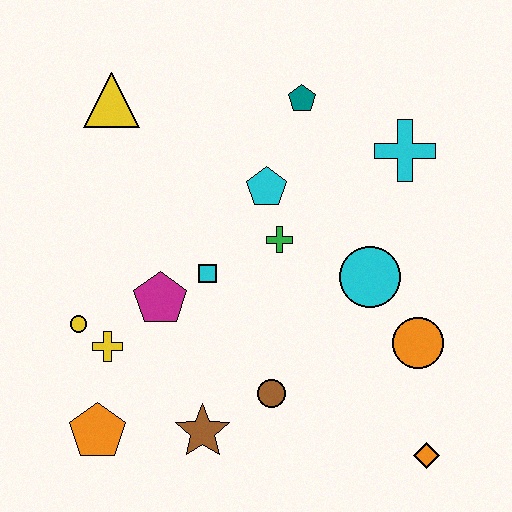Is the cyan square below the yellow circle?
No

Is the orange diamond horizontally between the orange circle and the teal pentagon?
No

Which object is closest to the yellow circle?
The yellow cross is closest to the yellow circle.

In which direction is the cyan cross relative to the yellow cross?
The cyan cross is to the right of the yellow cross.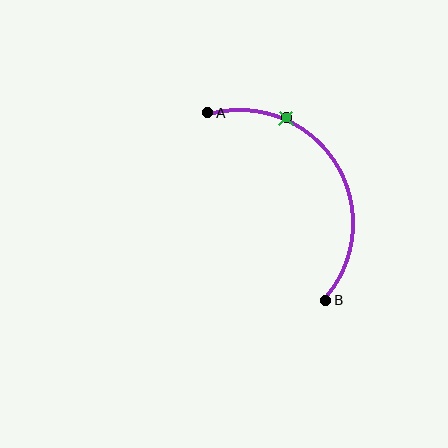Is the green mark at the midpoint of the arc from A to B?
No. The green mark lies on the arc but is closer to endpoint A. The arc midpoint would be at the point on the curve equidistant along the arc from both A and B.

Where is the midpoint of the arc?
The arc midpoint is the point on the curve farthest from the straight line joining A and B. It sits to the right of that line.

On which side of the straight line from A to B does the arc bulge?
The arc bulges to the right of the straight line connecting A and B.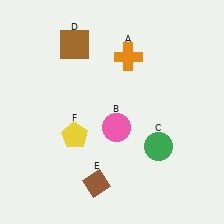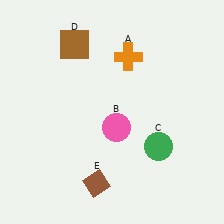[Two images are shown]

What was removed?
The yellow pentagon (F) was removed in Image 2.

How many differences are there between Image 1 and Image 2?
There is 1 difference between the two images.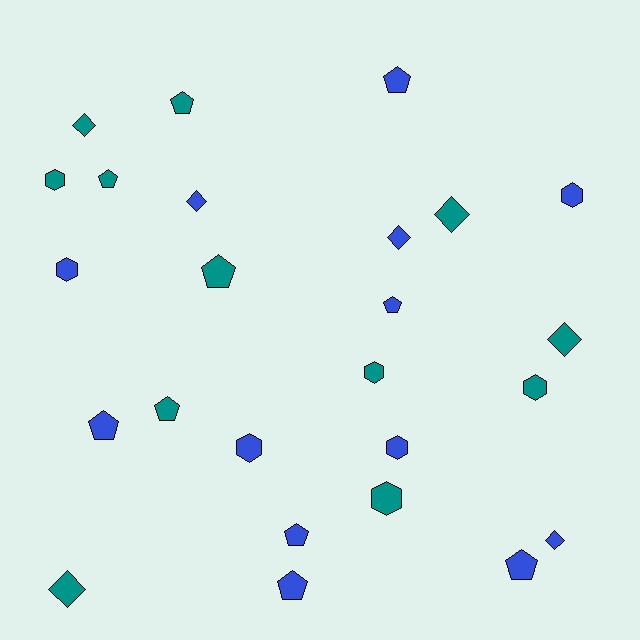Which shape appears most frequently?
Pentagon, with 10 objects.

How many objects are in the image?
There are 25 objects.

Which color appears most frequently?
Blue, with 13 objects.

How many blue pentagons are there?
There are 6 blue pentagons.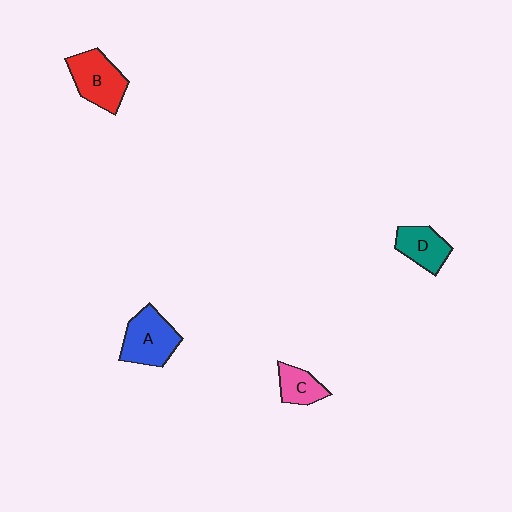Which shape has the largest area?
Shape A (blue).